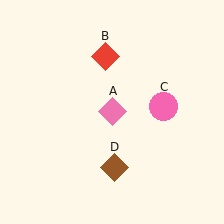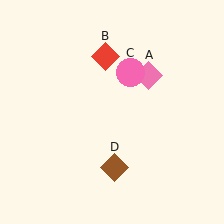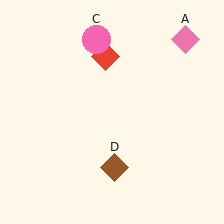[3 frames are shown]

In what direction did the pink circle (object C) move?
The pink circle (object C) moved up and to the left.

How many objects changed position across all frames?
2 objects changed position: pink diamond (object A), pink circle (object C).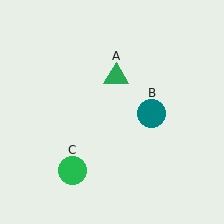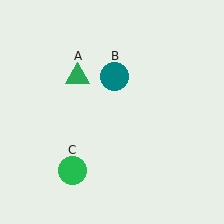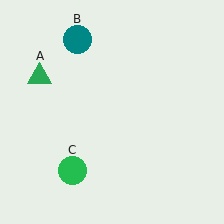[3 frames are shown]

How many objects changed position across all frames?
2 objects changed position: green triangle (object A), teal circle (object B).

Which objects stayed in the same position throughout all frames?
Green circle (object C) remained stationary.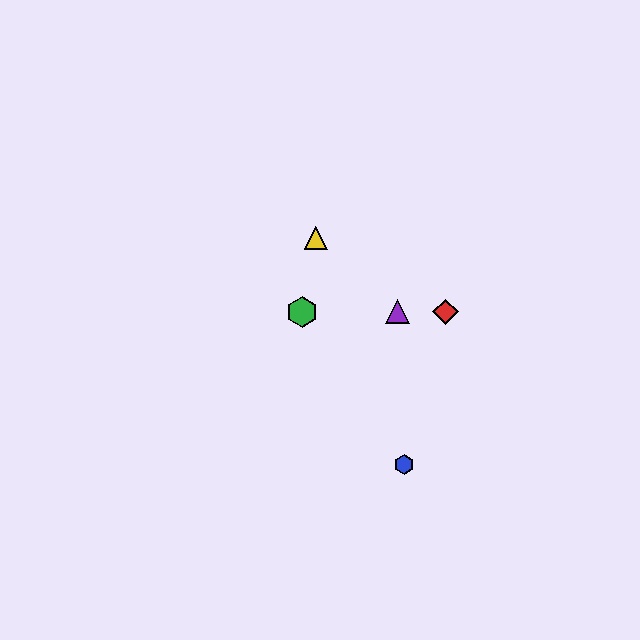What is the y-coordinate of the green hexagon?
The green hexagon is at y≈312.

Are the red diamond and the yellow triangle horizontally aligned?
No, the red diamond is at y≈312 and the yellow triangle is at y≈238.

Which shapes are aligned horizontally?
The red diamond, the green hexagon, the purple triangle are aligned horizontally.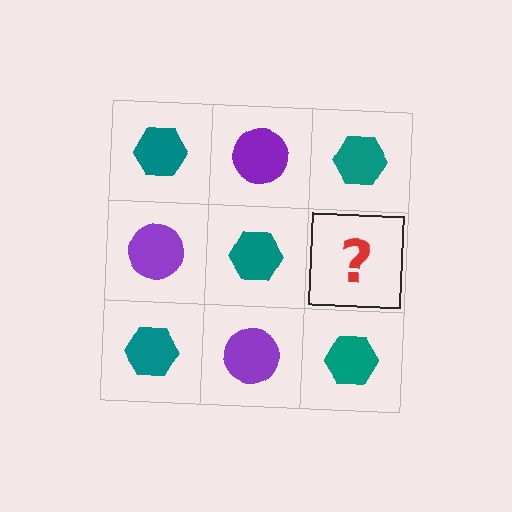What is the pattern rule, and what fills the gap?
The rule is that it alternates teal hexagon and purple circle in a checkerboard pattern. The gap should be filled with a purple circle.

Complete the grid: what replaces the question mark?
The question mark should be replaced with a purple circle.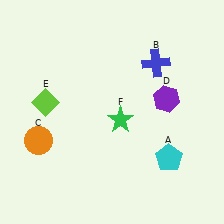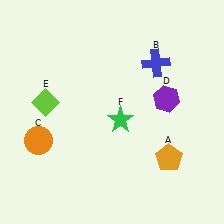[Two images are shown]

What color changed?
The pentagon (A) changed from cyan in Image 1 to orange in Image 2.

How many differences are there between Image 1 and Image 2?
There is 1 difference between the two images.